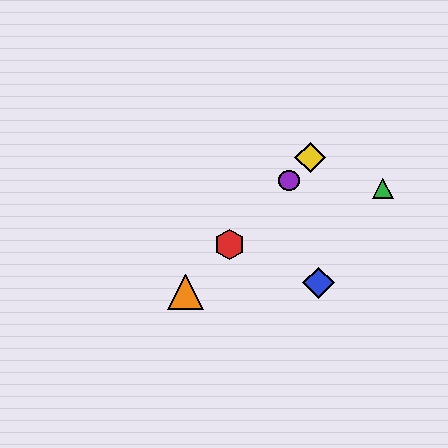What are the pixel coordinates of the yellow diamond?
The yellow diamond is at (310, 157).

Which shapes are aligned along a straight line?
The red hexagon, the yellow diamond, the purple circle, the orange triangle are aligned along a straight line.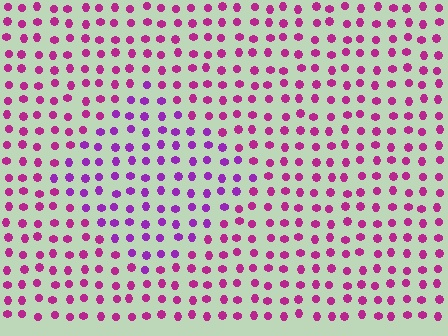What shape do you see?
I see a diamond.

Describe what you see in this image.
The image is filled with small magenta elements in a uniform arrangement. A diamond-shaped region is visible where the elements are tinted to a slightly different hue, forming a subtle color boundary.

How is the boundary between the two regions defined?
The boundary is defined purely by a slight shift in hue (about 31 degrees). Spacing, size, and orientation are identical on both sides.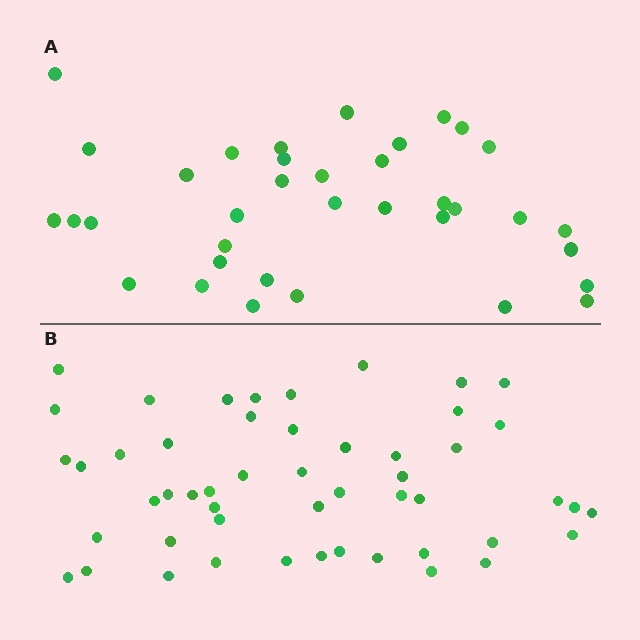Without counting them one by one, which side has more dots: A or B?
Region B (the bottom region) has more dots.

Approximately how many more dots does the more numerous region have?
Region B has approximately 15 more dots than region A.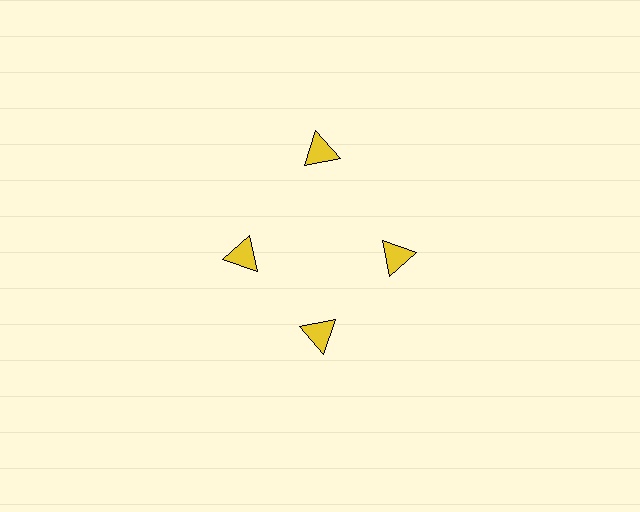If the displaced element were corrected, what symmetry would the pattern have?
It would have 4-fold rotational symmetry — the pattern would map onto itself every 90 degrees.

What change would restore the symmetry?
The symmetry would be restored by moving it inward, back onto the ring so that all 4 triangles sit at equal angles and equal distance from the center.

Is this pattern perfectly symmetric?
No. The 4 yellow triangles are arranged in a ring, but one element near the 12 o'clock position is pushed outward from the center, breaking the 4-fold rotational symmetry.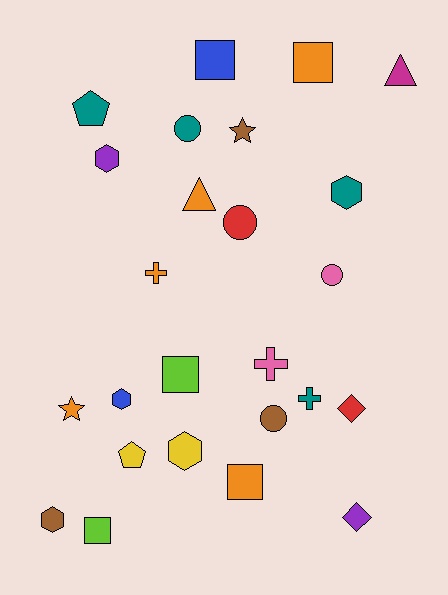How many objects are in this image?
There are 25 objects.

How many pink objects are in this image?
There are 2 pink objects.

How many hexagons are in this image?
There are 5 hexagons.